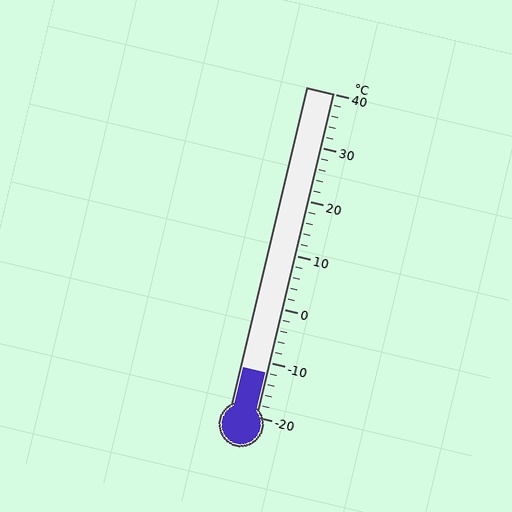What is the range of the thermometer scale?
The thermometer scale ranges from -20°C to 40°C.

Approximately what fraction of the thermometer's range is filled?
The thermometer is filled to approximately 15% of its range.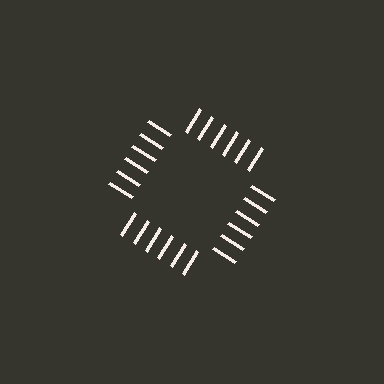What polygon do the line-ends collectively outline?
An illusory square — the line segments terminate on its edges but no continuous stroke is drawn.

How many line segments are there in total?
24 — 6 along each of the 4 edges.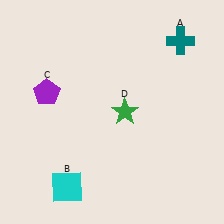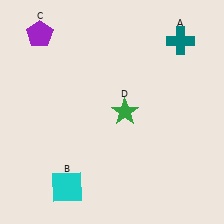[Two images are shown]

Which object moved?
The purple pentagon (C) moved up.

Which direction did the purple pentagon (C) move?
The purple pentagon (C) moved up.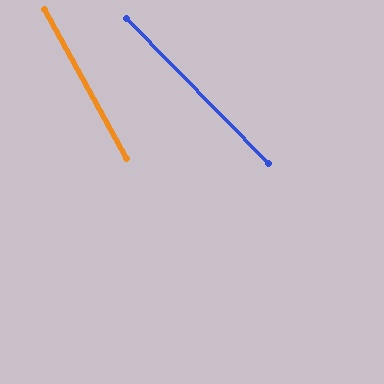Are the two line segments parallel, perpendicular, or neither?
Neither parallel nor perpendicular — they differ by about 15°.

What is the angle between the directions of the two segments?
Approximately 15 degrees.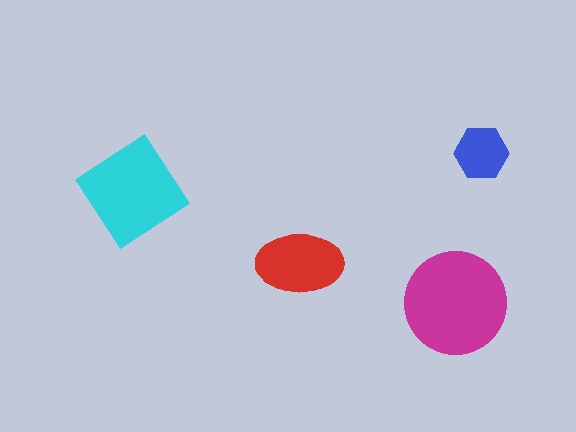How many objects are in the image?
There are 4 objects in the image.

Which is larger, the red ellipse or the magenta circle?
The magenta circle.